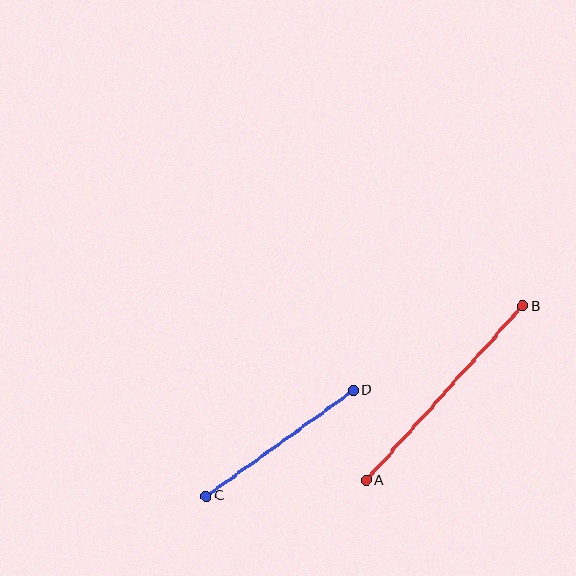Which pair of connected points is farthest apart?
Points A and B are farthest apart.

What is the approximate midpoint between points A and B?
The midpoint is at approximately (445, 393) pixels.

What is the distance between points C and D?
The distance is approximately 180 pixels.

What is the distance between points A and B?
The distance is approximately 234 pixels.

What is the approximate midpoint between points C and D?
The midpoint is at approximately (280, 443) pixels.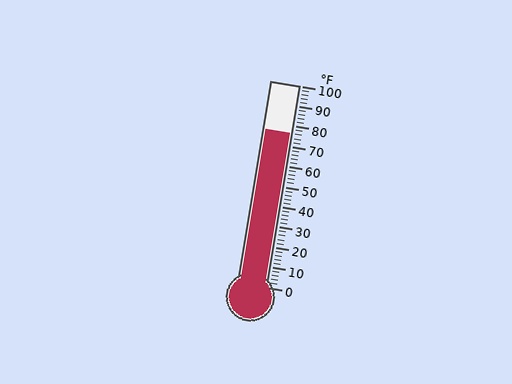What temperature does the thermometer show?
The thermometer shows approximately 76°F.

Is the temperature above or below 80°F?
The temperature is below 80°F.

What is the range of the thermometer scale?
The thermometer scale ranges from 0°F to 100°F.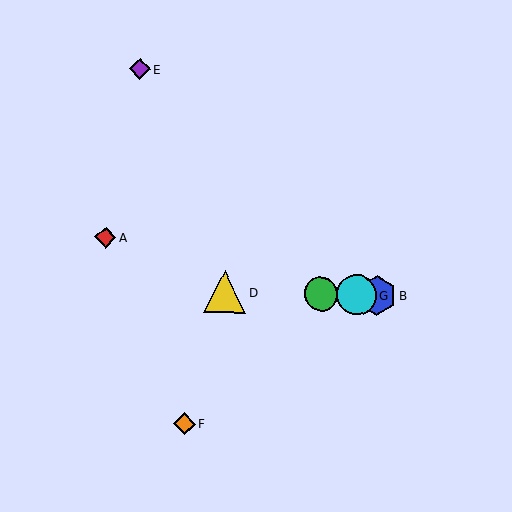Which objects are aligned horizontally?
Objects B, C, D, G are aligned horizontally.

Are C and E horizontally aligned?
No, C is at y≈294 and E is at y≈69.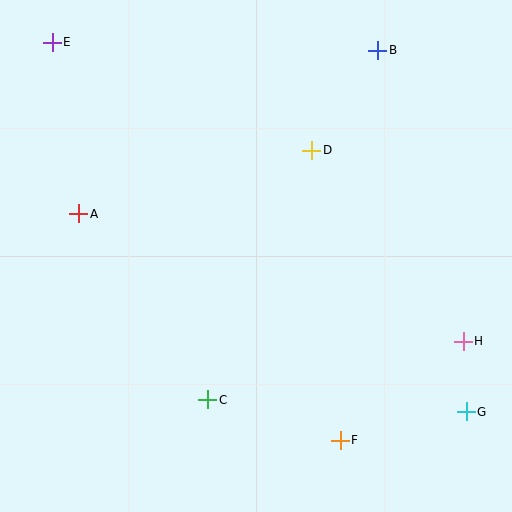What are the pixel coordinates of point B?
Point B is at (378, 50).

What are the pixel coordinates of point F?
Point F is at (340, 440).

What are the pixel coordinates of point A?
Point A is at (79, 214).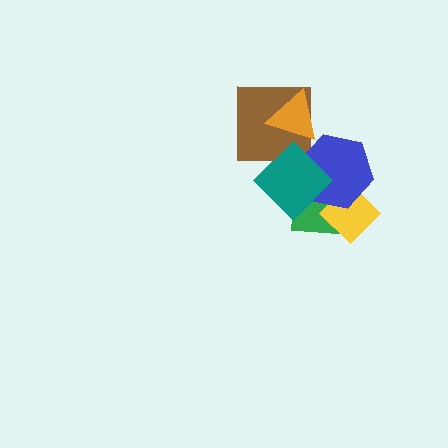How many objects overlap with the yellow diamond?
2 objects overlap with the yellow diamond.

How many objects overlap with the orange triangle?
1 object overlaps with the orange triangle.